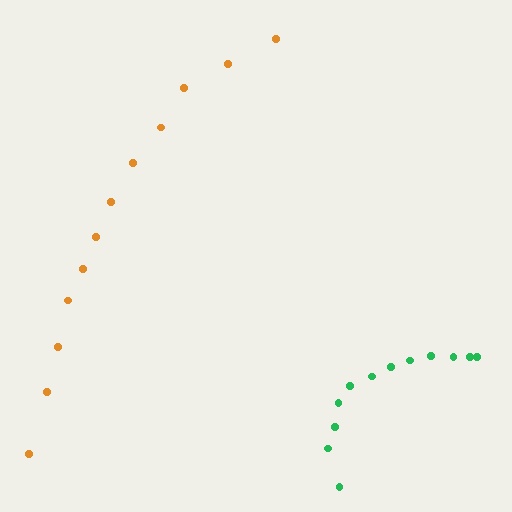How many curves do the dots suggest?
There are 2 distinct paths.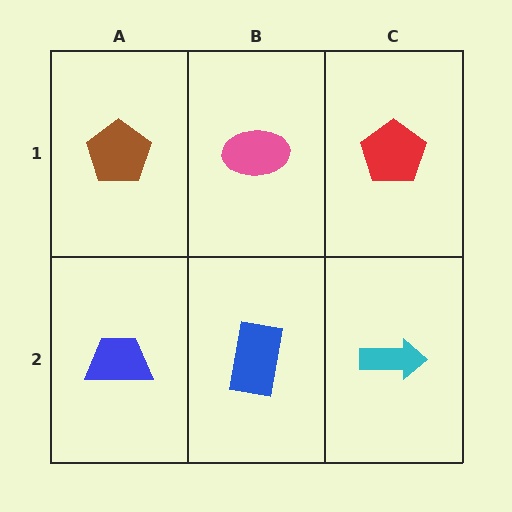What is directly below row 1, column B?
A blue rectangle.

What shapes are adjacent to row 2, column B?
A pink ellipse (row 1, column B), a blue trapezoid (row 2, column A), a cyan arrow (row 2, column C).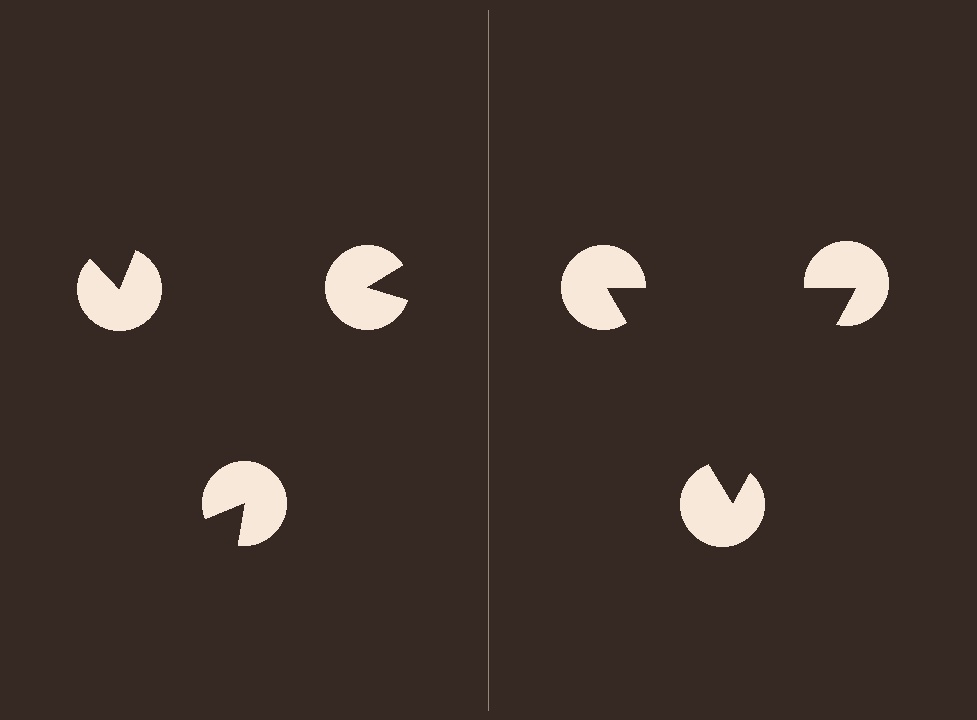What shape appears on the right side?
An illusory triangle.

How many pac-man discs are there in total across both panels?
6 — 3 on each side.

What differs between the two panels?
The pac-man discs are positioned identically on both sides; only the wedge orientations differ. On the right they align to a triangle; on the left they are misaligned.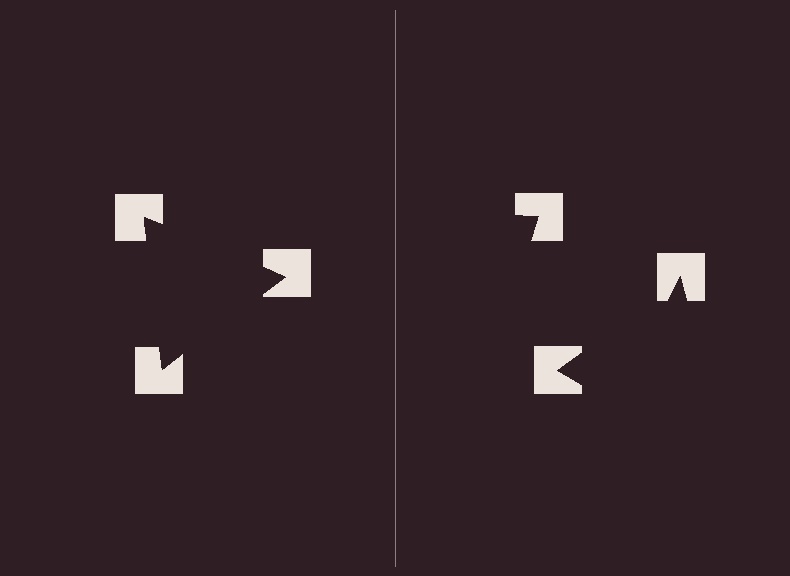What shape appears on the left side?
An illusory triangle.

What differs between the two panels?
The notched squares are positioned identically on both sides; only the wedge orientations differ. On the left they align to a triangle; on the right they are misaligned.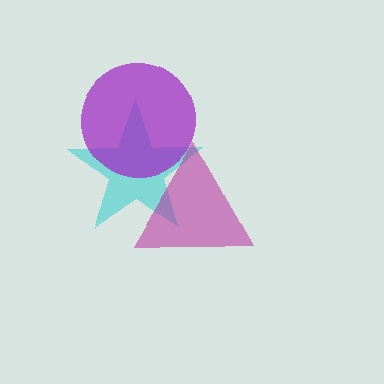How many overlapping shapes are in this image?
There are 3 overlapping shapes in the image.